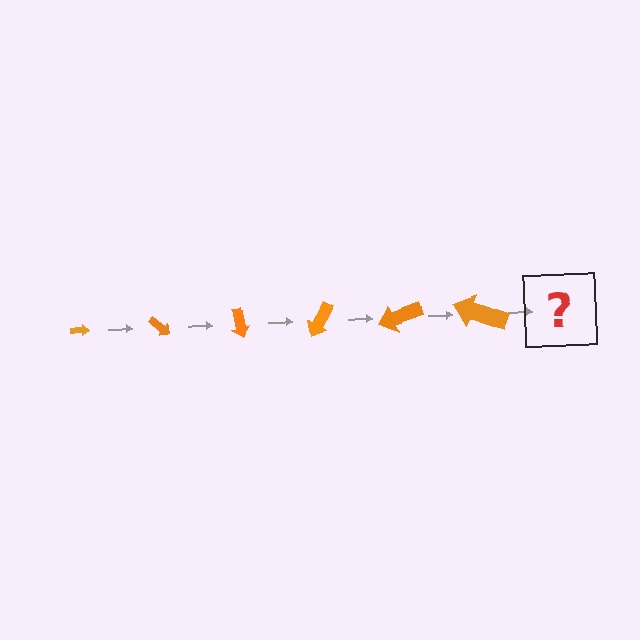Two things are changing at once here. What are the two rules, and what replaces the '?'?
The two rules are that the arrow grows larger each step and it rotates 40 degrees each step. The '?' should be an arrow, larger than the previous one and rotated 240 degrees from the start.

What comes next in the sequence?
The next element should be an arrow, larger than the previous one and rotated 240 degrees from the start.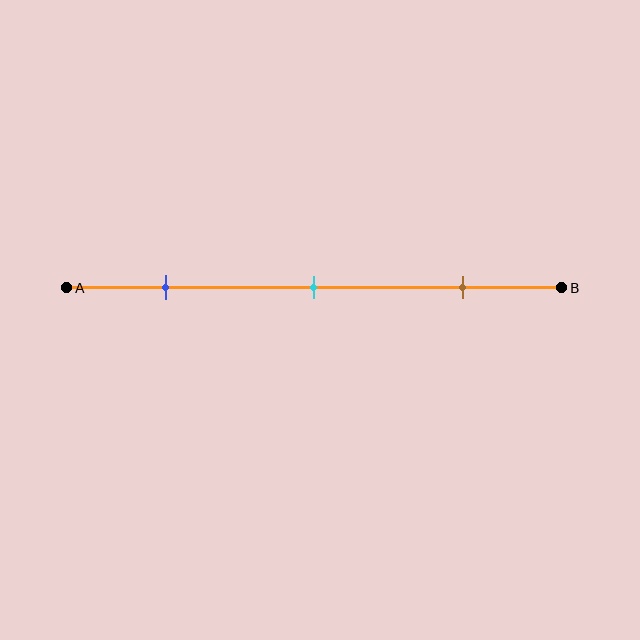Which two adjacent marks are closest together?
The blue and cyan marks are the closest adjacent pair.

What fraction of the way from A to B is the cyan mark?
The cyan mark is approximately 50% (0.5) of the way from A to B.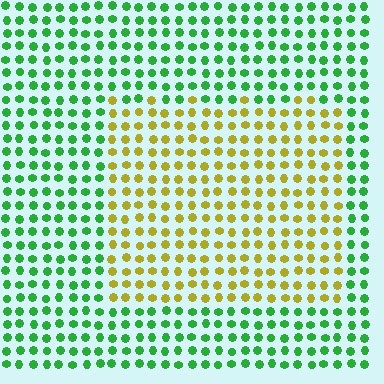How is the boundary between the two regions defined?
The boundary is defined purely by a slight shift in hue (about 68 degrees). Spacing, size, and orientation are identical on both sides.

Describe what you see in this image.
The image is filled with small green elements in a uniform arrangement. A rectangle-shaped region is visible where the elements are tinted to a slightly different hue, forming a subtle color boundary.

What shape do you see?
I see a rectangle.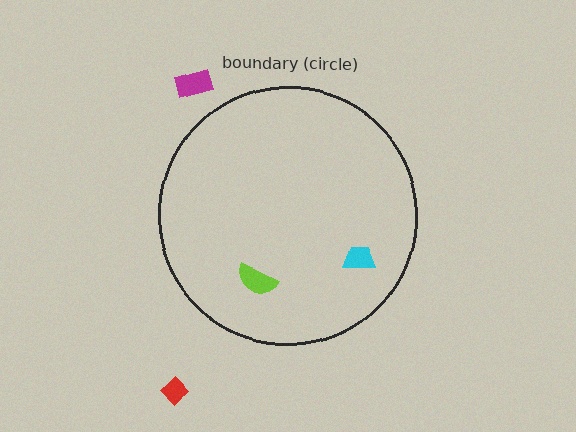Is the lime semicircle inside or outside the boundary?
Inside.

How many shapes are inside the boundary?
2 inside, 2 outside.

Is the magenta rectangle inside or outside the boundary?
Outside.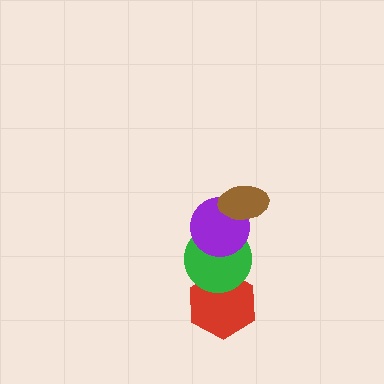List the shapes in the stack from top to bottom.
From top to bottom: the brown ellipse, the purple circle, the green circle, the red hexagon.